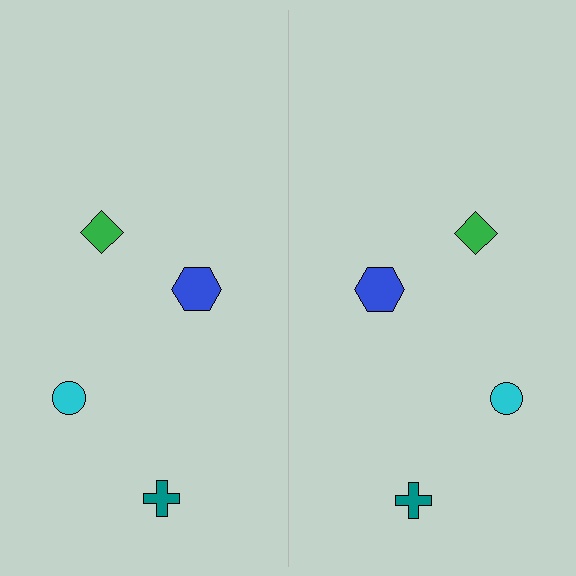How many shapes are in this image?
There are 8 shapes in this image.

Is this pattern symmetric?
Yes, this pattern has bilateral (reflection) symmetry.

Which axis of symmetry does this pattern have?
The pattern has a vertical axis of symmetry running through the center of the image.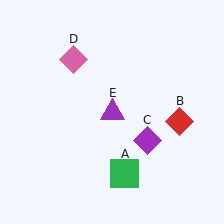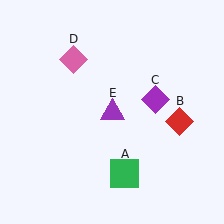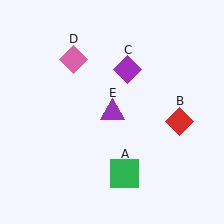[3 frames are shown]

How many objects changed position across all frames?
1 object changed position: purple diamond (object C).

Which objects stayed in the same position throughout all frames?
Green square (object A) and red diamond (object B) and pink diamond (object D) and purple triangle (object E) remained stationary.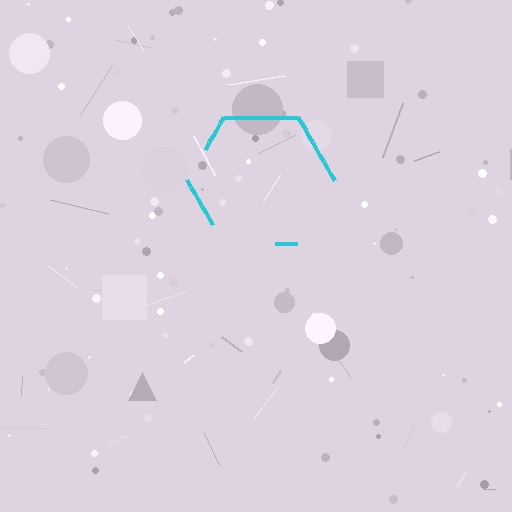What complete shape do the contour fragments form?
The contour fragments form a hexagon.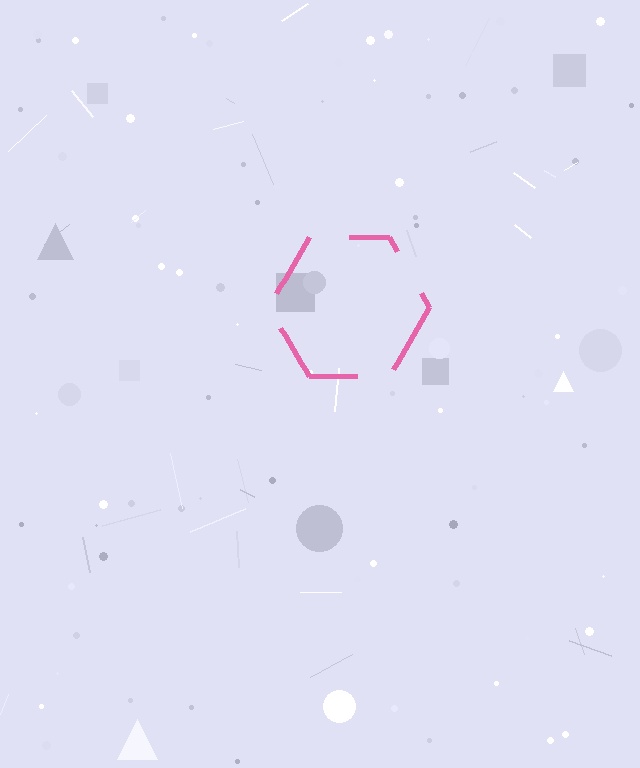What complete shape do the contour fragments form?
The contour fragments form a hexagon.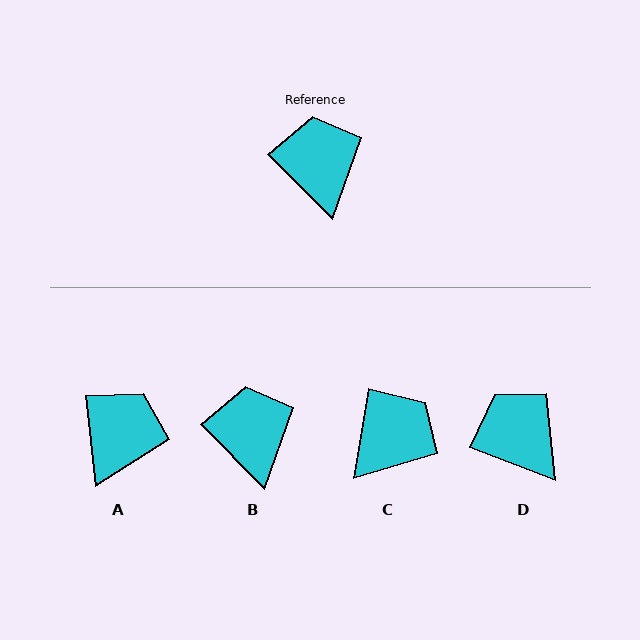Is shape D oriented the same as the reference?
No, it is off by about 25 degrees.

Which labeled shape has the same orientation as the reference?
B.